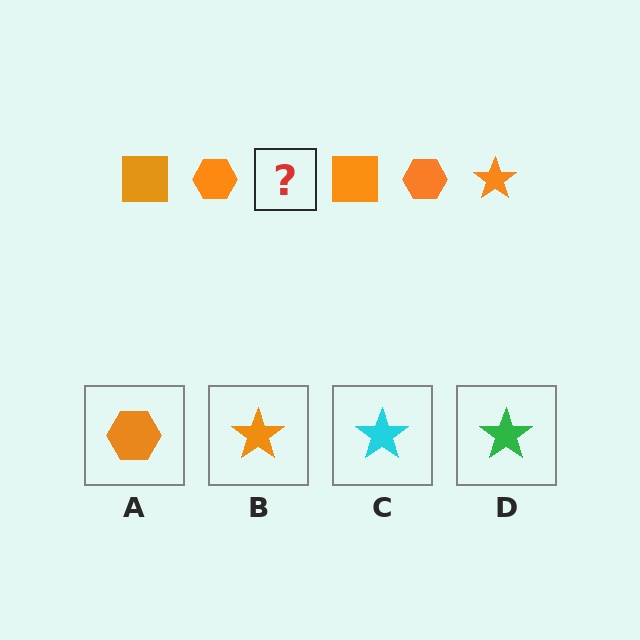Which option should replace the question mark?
Option B.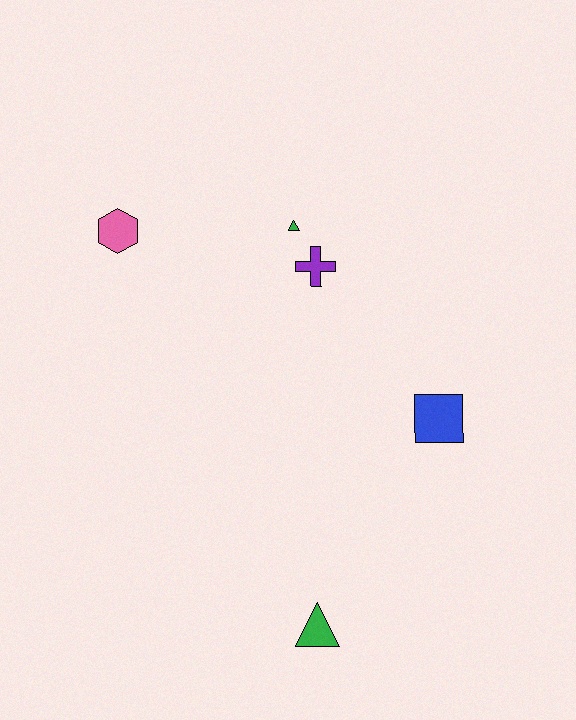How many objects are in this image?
There are 5 objects.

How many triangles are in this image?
There are 2 triangles.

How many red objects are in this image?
There are no red objects.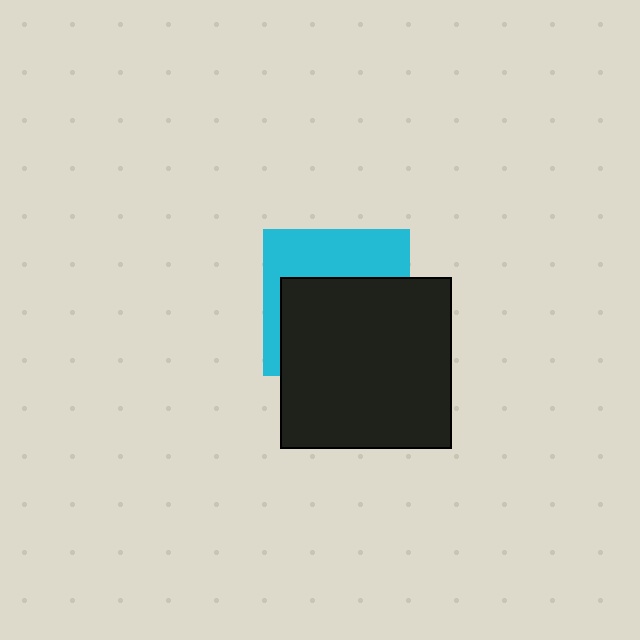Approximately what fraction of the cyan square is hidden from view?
Roughly 60% of the cyan square is hidden behind the black square.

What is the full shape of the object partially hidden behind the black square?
The partially hidden object is a cyan square.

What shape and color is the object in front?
The object in front is a black square.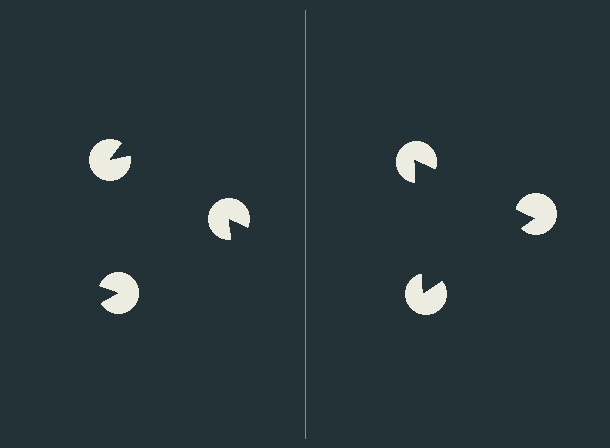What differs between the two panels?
The pac-man discs are positioned identically on both sides; only the wedge orientations differ. On the right they align to a triangle; on the left they are misaligned.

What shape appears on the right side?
An illusory triangle.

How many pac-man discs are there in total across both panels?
6 — 3 on each side.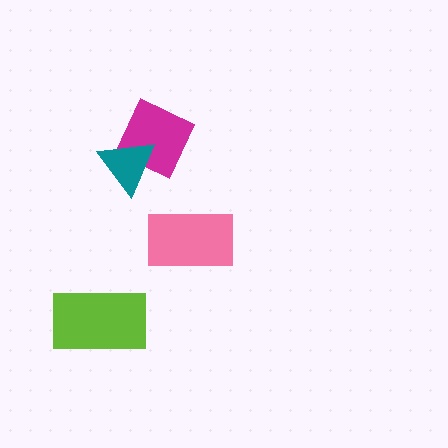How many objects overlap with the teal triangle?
1 object overlaps with the teal triangle.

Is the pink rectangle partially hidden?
No, no other shape covers it.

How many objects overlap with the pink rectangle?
0 objects overlap with the pink rectangle.